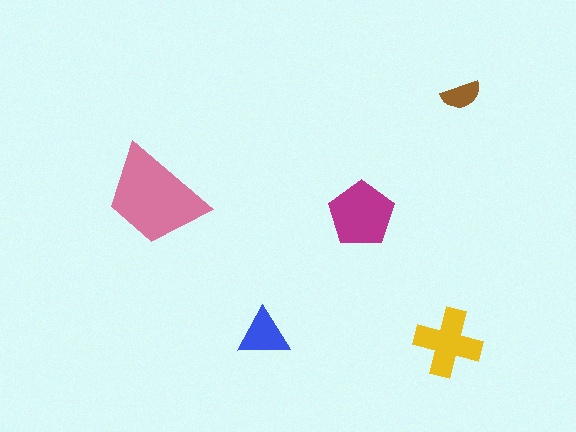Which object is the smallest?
The brown semicircle.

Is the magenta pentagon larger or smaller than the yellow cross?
Larger.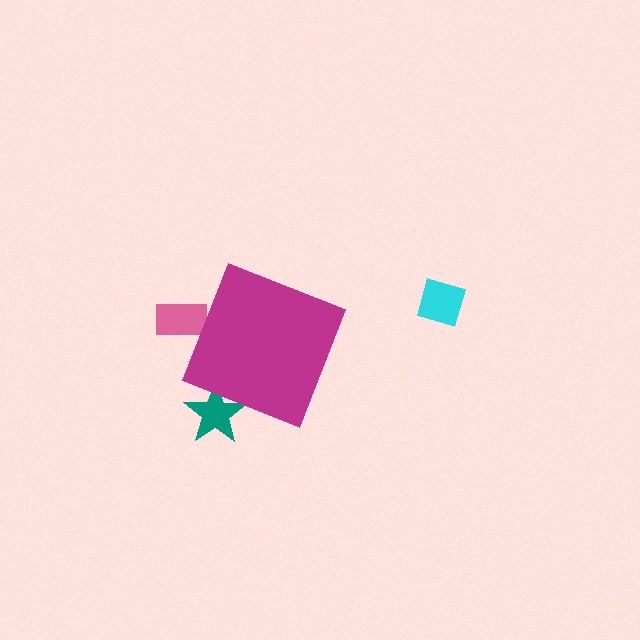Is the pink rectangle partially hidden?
Yes, the pink rectangle is partially hidden behind the magenta diamond.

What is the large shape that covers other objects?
A magenta diamond.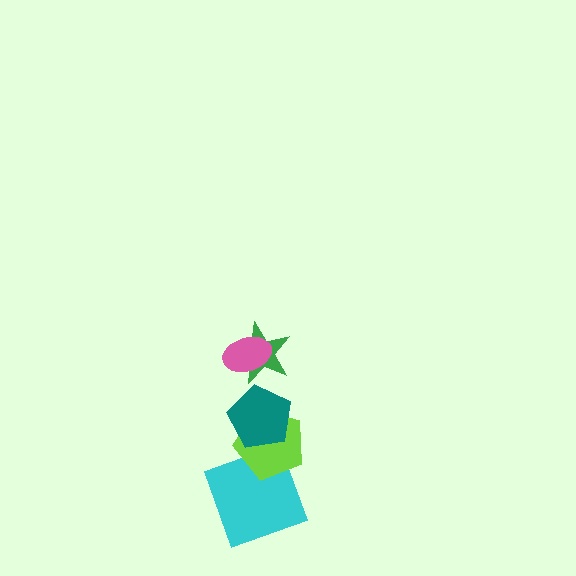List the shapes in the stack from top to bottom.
From top to bottom: the pink ellipse, the green star, the teal pentagon, the lime pentagon, the cyan square.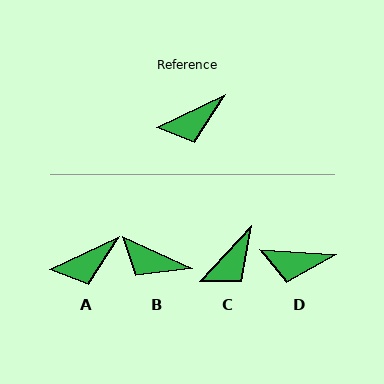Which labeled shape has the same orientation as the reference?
A.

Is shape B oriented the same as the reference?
No, it is off by about 50 degrees.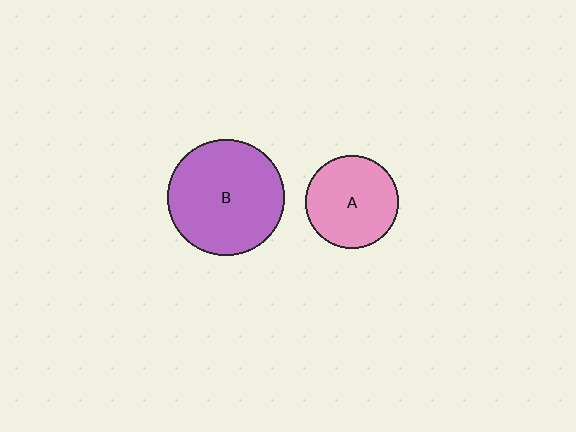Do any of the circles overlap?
No, none of the circles overlap.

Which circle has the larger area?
Circle B (purple).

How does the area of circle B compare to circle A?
Approximately 1.6 times.